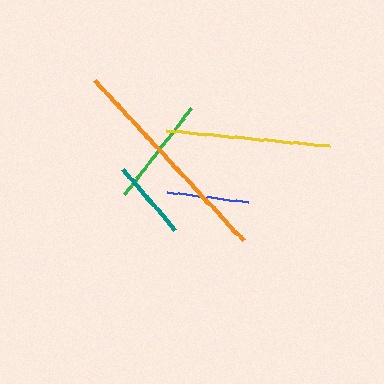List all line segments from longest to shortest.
From longest to shortest: orange, yellow, green, blue, teal.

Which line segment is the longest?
The orange line is the longest at approximately 218 pixels.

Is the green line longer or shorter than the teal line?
The green line is longer than the teal line.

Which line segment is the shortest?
The teal line is the shortest at approximately 79 pixels.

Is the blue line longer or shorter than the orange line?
The orange line is longer than the blue line.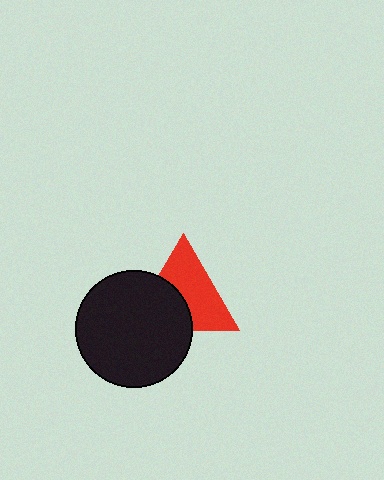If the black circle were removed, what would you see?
You would see the complete red triangle.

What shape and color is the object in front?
The object in front is a black circle.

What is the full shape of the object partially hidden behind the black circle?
The partially hidden object is a red triangle.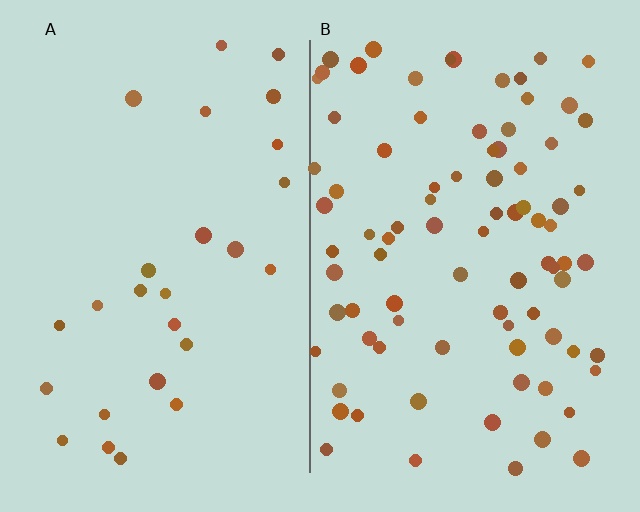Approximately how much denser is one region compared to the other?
Approximately 3.2× — region B over region A.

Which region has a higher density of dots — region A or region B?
B (the right).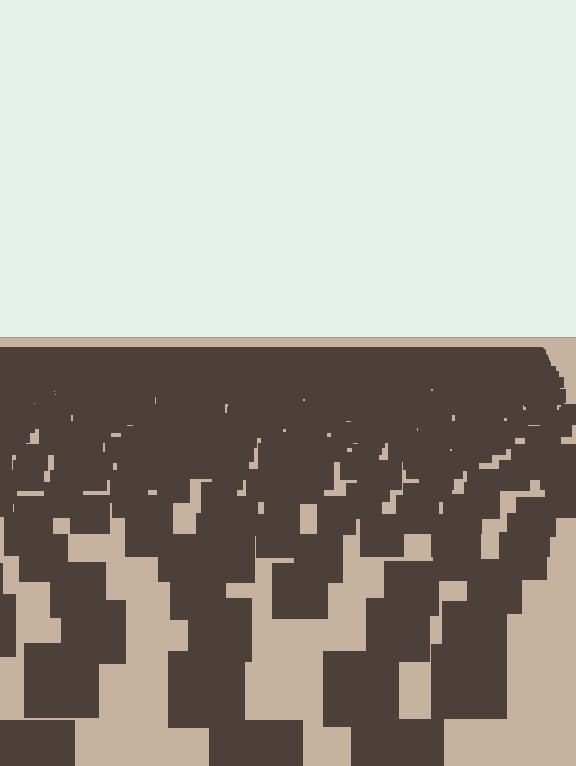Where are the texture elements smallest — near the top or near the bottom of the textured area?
Near the top.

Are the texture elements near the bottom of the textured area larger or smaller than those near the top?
Larger. Near the bottom, elements are closer to the viewer and appear at a bigger on-screen size.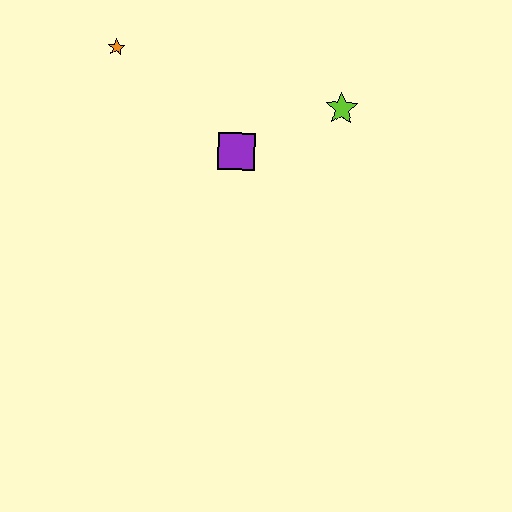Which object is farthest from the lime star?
The orange star is farthest from the lime star.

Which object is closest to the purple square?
The lime star is closest to the purple square.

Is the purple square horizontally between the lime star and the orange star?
Yes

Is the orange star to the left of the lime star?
Yes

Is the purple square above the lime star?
No